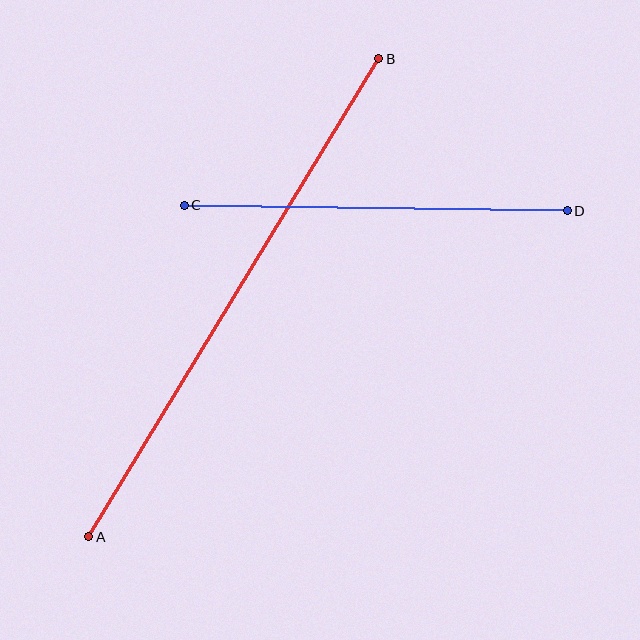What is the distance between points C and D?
The distance is approximately 383 pixels.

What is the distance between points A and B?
The distance is approximately 559 pixels.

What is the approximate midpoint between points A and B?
The midpoint is at approximately (234, 298) pixels.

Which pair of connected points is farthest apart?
Points A and B are farthest apart.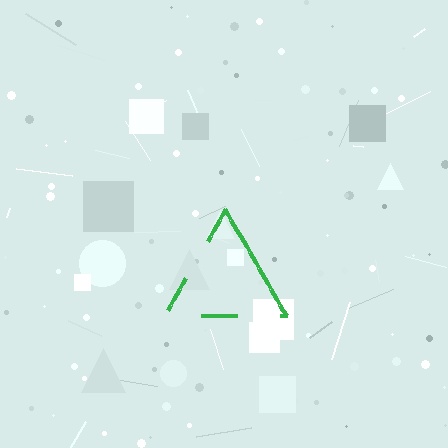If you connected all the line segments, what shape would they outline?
They would outline a triangle.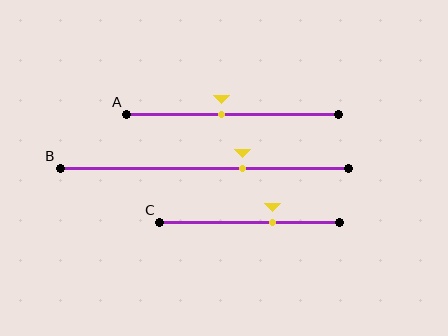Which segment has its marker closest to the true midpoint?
Segment A has its marker closest to the true midpoint.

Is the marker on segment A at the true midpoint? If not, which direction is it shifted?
No, the marker on segment A is shifted to the left by about 5% of the segment length.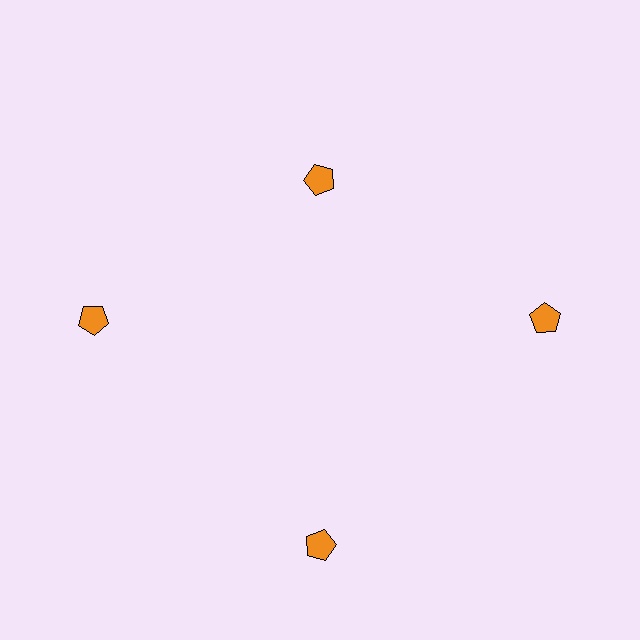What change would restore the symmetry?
The symmetry would be restored by moving it outward, back onto the ring so that all 4 pentagons sit at equal angles and equal distance from the center.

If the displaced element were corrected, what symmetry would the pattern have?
It would have 4-fold rotational symmetry — the pattern would map onto itself every 90 degrees.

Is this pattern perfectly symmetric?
No. The 4 orange pentagons are arranged in a ring, but one element near the 12 o'clock position is pulled inward toward the center, breaking the 4-fold rotational symmetry.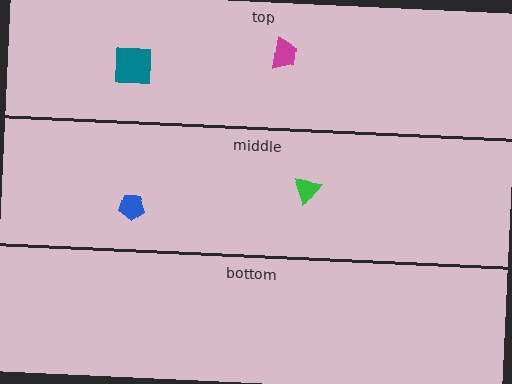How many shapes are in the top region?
2.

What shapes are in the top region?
The teal square, the magenta trapezoid.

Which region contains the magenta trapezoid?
The top region.